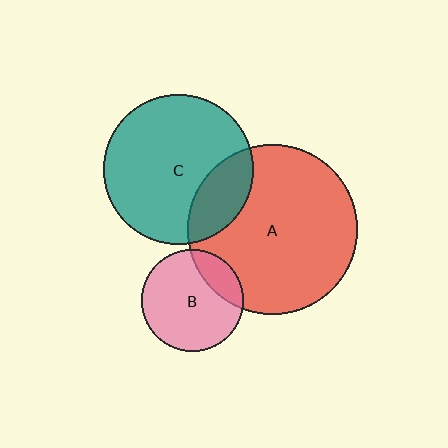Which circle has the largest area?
Circle A (red).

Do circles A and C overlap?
Yes.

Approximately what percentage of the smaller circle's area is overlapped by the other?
Approximately 20%.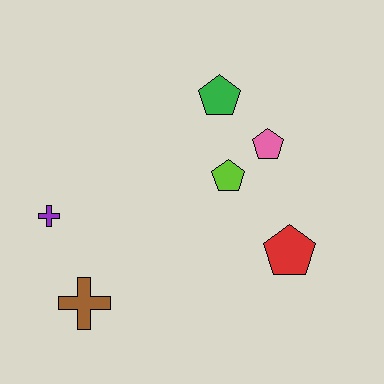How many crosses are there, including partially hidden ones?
There are 2 crosses.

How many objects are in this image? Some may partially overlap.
There are 6 objects.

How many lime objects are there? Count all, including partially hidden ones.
There is 1 lime object.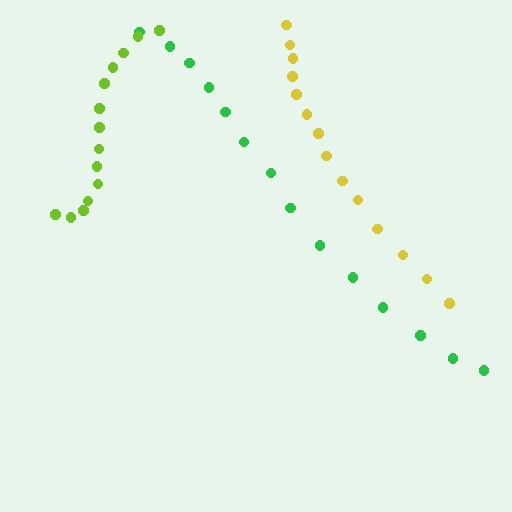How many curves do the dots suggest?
There are 3 distinct paths.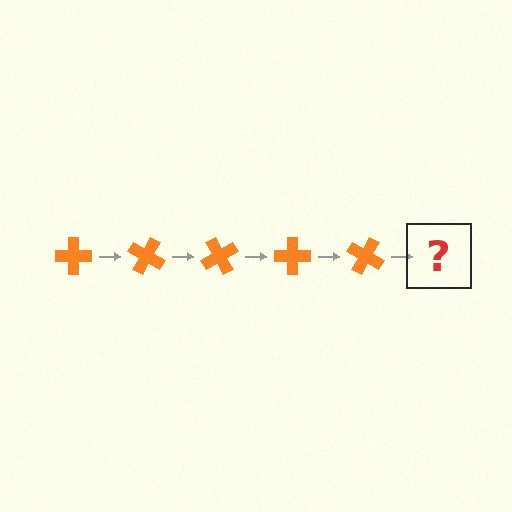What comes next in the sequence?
The next element should be an orange cross rotated 150 degrees.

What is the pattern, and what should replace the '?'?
The pattern is that the cross rotates 30 degrees each step. The '?' should be an orange cross rotated 150 degrees.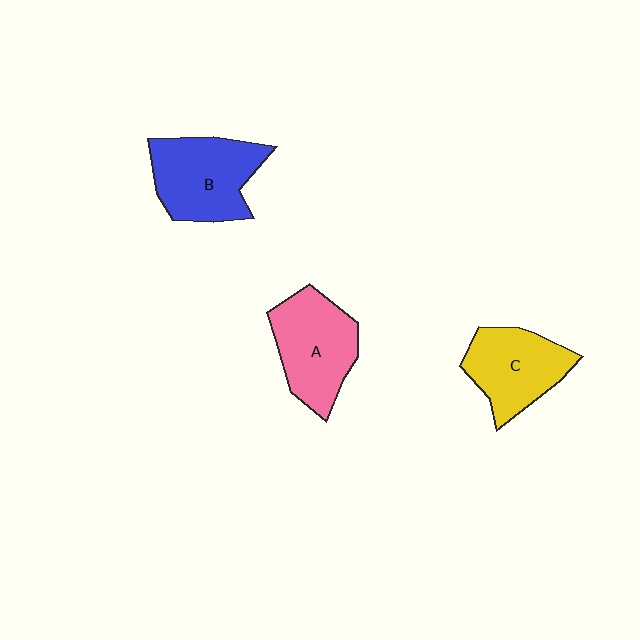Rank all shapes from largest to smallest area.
From largest to smallest: B (blue), A (pink), C (yellow).